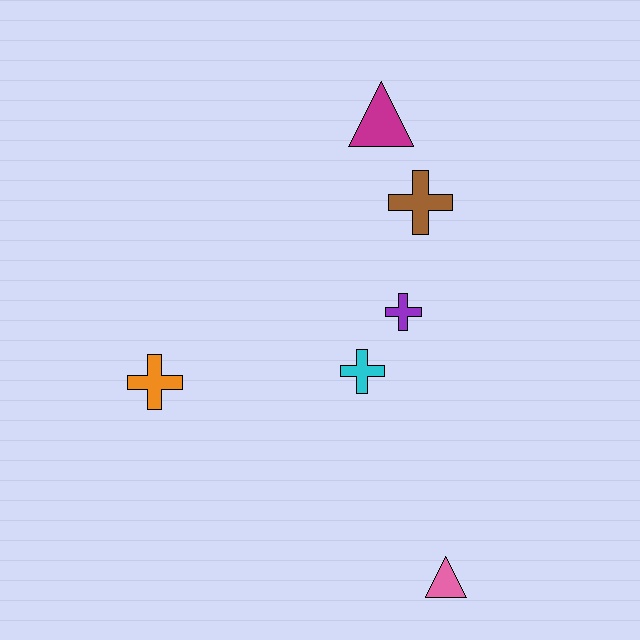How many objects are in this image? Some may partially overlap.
There are 6 objects.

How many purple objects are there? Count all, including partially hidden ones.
There is 1 purple object.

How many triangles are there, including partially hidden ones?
There are 2 triangles.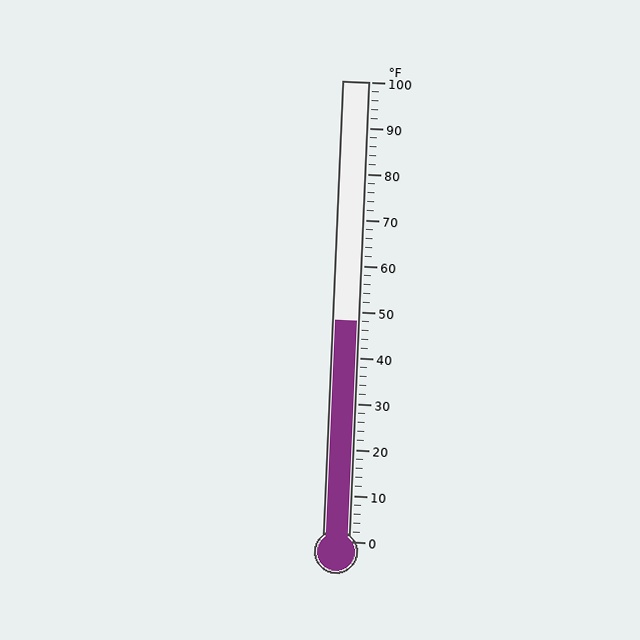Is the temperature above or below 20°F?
The temperature is above 20°F.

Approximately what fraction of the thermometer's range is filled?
The thermometer is filled to approximately 50% of its range.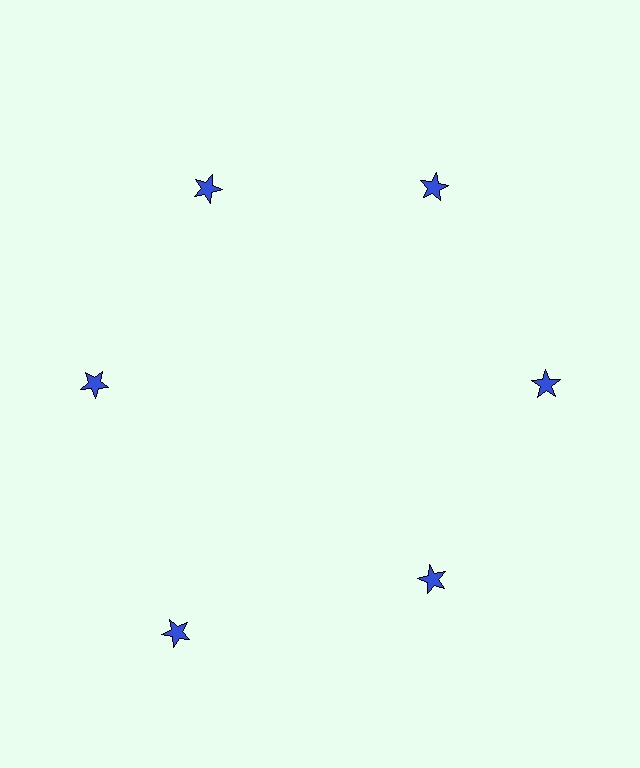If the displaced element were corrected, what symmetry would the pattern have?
It would have 6-fold rotational symmetry — the pattern would map onto itself every 60 degrees.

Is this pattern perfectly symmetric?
No. The 6 blue stars are arranged in a ring, but one element near the 7 o'clock position is pushed outward from the center, breaking the 6-fold rotational symmetry.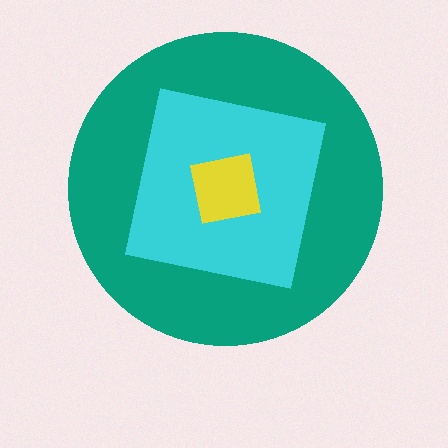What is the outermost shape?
The teal circle.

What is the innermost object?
The yellow square.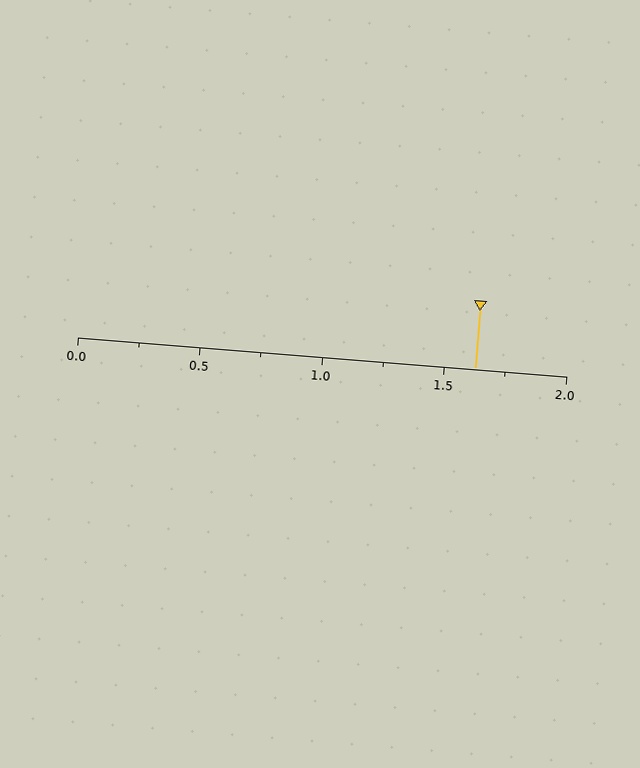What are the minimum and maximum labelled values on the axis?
The axis runs from 0.0 to 2.0.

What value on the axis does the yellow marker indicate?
The marker indicates approximately 1.62.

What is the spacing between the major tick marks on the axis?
The major ticks are spaced 0.5 apart.